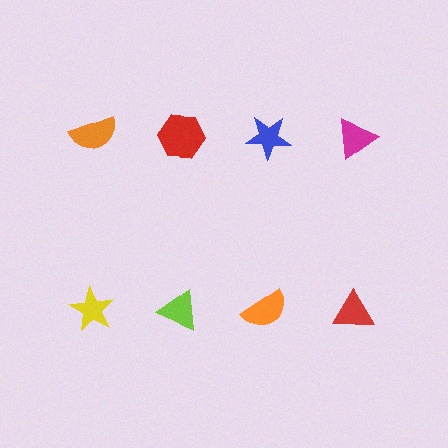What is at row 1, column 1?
An orange semicircle.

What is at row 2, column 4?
A red triangle.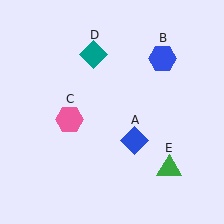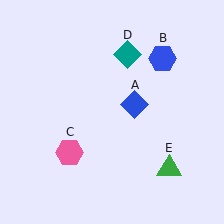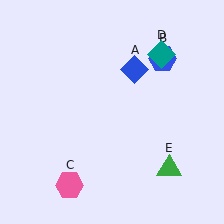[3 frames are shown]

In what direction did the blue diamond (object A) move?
The blue diamond (object A) moved up.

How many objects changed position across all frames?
3 objects changed position: blue diamond (object A), pink hexagon (object C), teal diamond (object D).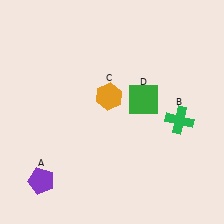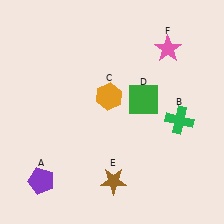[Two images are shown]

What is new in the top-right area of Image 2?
A pink star (F) was added in the top-right area of Image 2.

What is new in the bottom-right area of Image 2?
A brown star (E) was added in the bottom-right area of Image 2.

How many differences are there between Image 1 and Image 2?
There are 2 differences between the two images.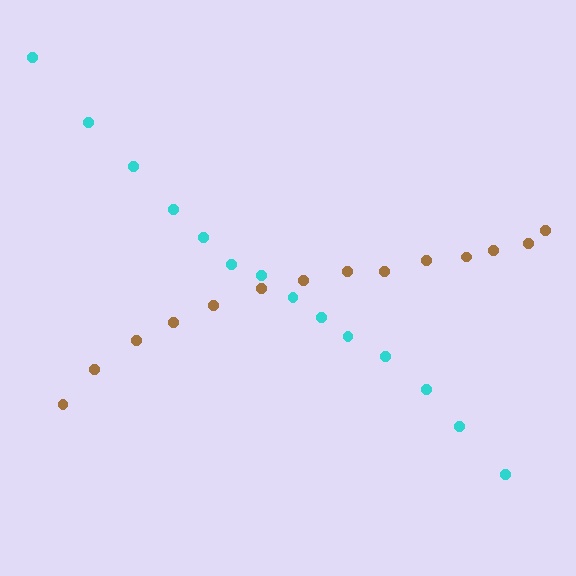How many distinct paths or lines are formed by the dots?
There are 2 distinct paths.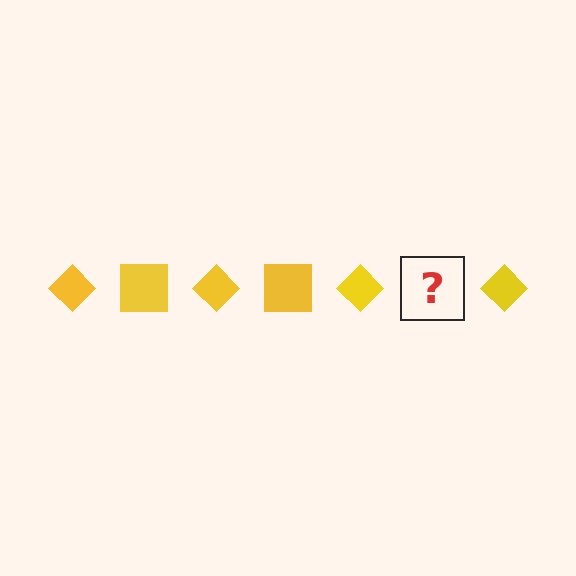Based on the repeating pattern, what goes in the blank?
The blank should be a yellow square.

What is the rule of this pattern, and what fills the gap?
The rule is that the pattern cycles through diamond, square shapes in yellow. The gap should be filled with a yellow square.